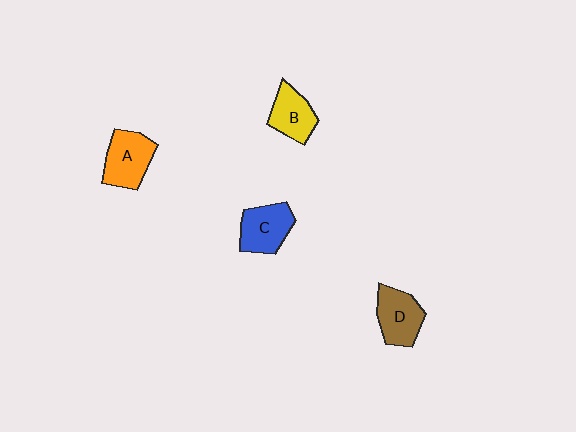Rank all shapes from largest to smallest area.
From largest to smallest: A (orange), C (blue), D (brown), B (yellow).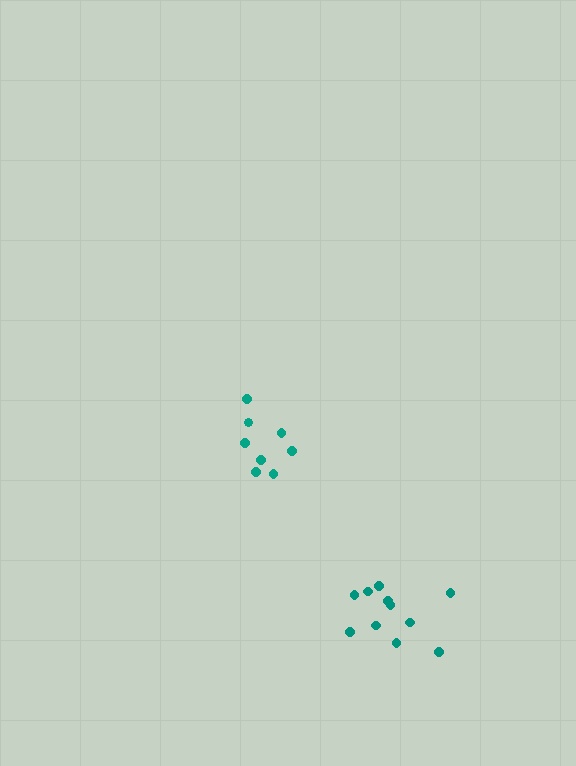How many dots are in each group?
Group 1: 11 dots, Group 2: 8 dots (19 total).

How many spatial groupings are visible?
There are 2 spatial groupings.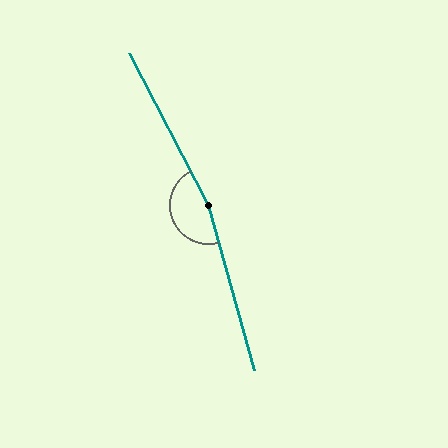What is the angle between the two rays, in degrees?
Approximately 168 degrees.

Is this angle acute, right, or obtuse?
It is obtuse.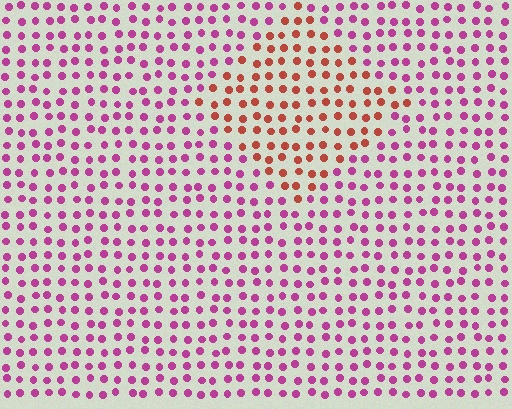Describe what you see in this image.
The image is filled with small magenta elements in a uniform arrangement. A diamond-shaped region is visible where the elements are tinted to a slightly different hue, forming a subtle color boundary.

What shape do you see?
I see a diamond.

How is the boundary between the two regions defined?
The boundary is defined purely by a slight shift in hue (about 49 degrees). Spacing, size, and orientation are identical on both sides.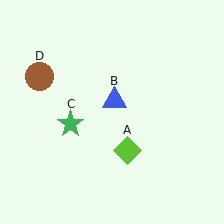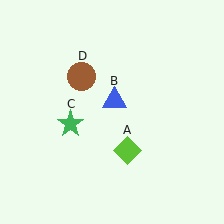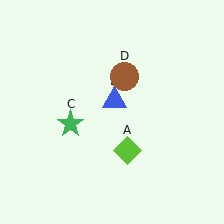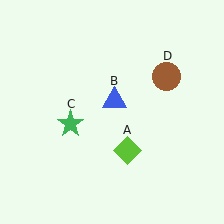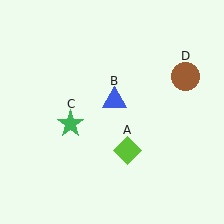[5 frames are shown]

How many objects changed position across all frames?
1 object changed position: brown circle (object D).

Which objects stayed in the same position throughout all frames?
Lime diamond (object A) and blue triangle (object B) and green star (object C) remained stationary.